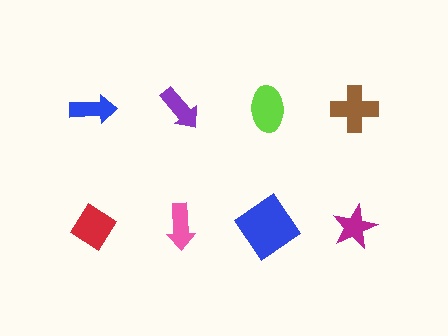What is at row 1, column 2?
A purple arrow.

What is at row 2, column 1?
A red diamond.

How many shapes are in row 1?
4 shapes.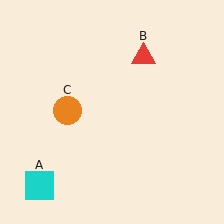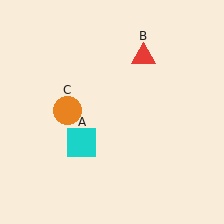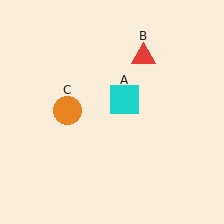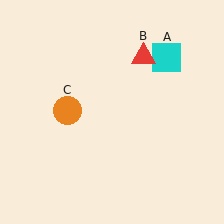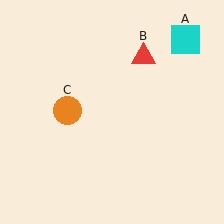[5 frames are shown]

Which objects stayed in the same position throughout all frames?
Red triangle (object B) and orange circle (object C) remained stationary.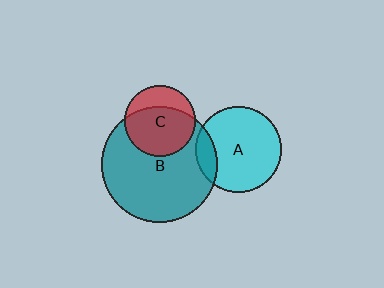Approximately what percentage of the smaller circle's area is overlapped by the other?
Approximately 70%.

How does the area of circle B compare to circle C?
Approximately 2.6 times.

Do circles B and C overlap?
Yes.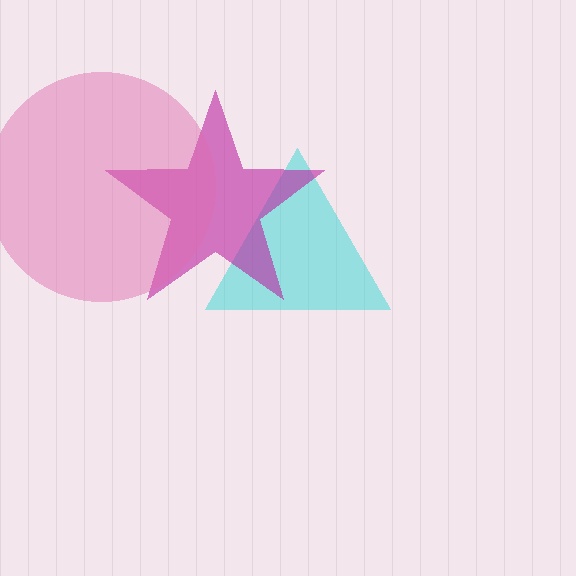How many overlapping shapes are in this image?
There are 3 overlapping shapes in the image.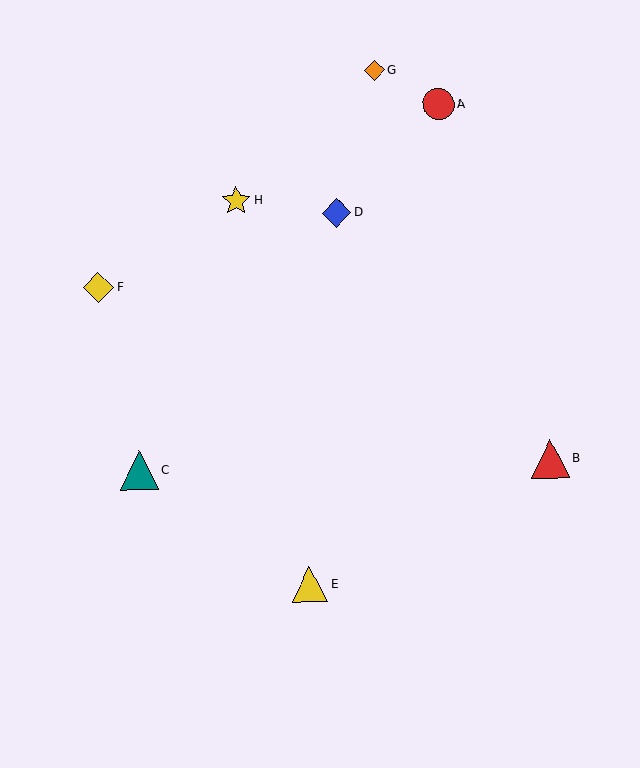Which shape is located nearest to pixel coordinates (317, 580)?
The yellow triangle (labeled E) at (310, 584) is nearest to that location.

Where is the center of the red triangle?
The center of the red triangle is at (550, 459).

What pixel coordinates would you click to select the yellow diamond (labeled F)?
Click at (98, 288) to select the yellow diamond F.